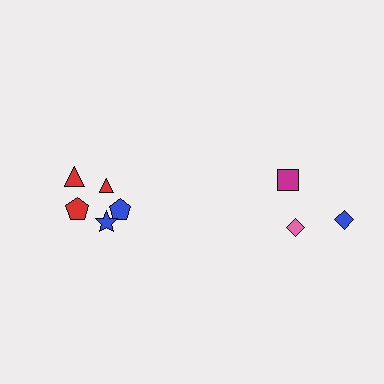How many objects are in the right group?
There are 3 objects.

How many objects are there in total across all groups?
There are 8 objects.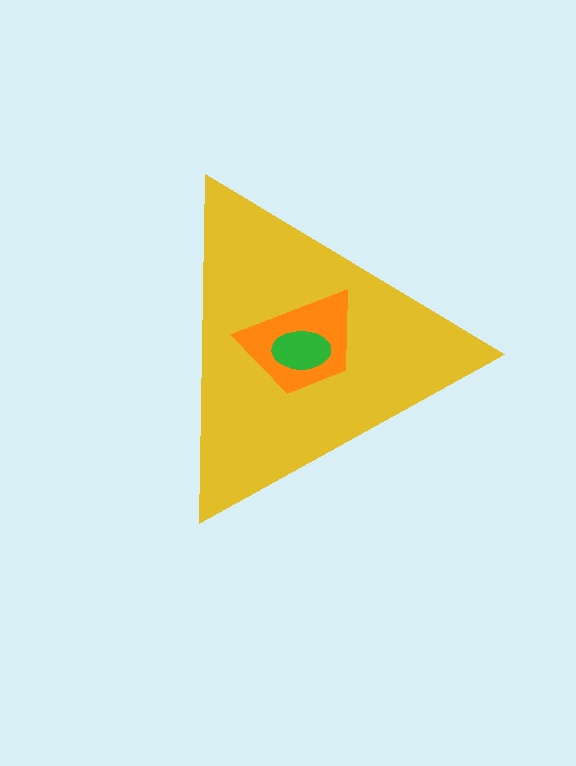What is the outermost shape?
The yellow triangle.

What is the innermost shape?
The green ellipse.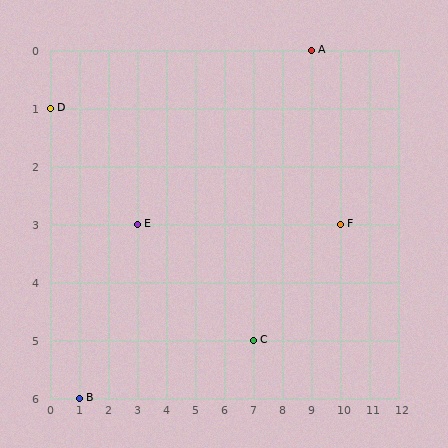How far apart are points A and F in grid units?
Points A and F are 1 column and 3 rows apart (about 3.2 grid units diagonally).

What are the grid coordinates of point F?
Point F is at grid coordinates (10, 3).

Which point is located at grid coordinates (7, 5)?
Point C is at (7, 5).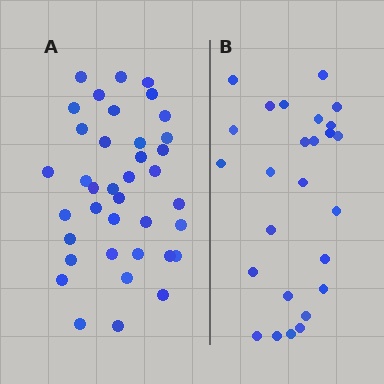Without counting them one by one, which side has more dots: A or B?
Region A (the left region) has more dots.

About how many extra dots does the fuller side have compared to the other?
Region A has roughly 12 or so more dots than region B.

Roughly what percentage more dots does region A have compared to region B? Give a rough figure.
About 45% more.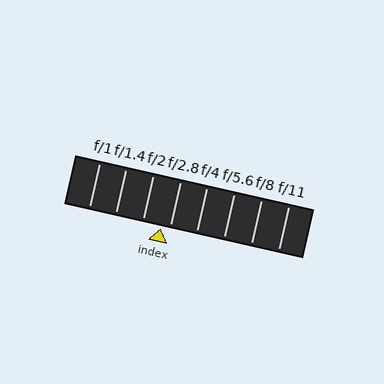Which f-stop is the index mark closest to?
The index mark is closest to f/2.8.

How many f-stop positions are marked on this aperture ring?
There are 8 f-stop positions marked.